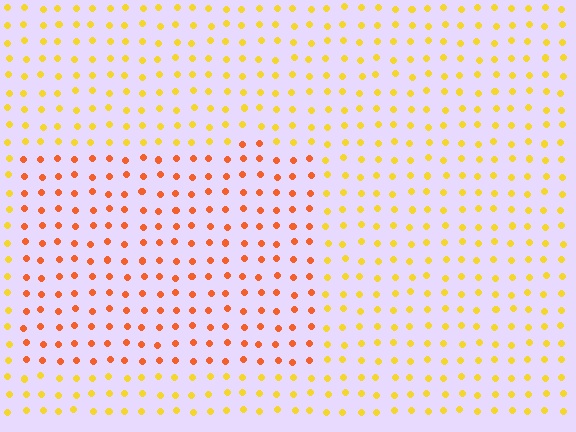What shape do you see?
I see a rectangle.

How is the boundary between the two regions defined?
The boundary is defined purely by a slight shift in hue (about 36 degrees). Spacing, size, and orientation are identical on both sides.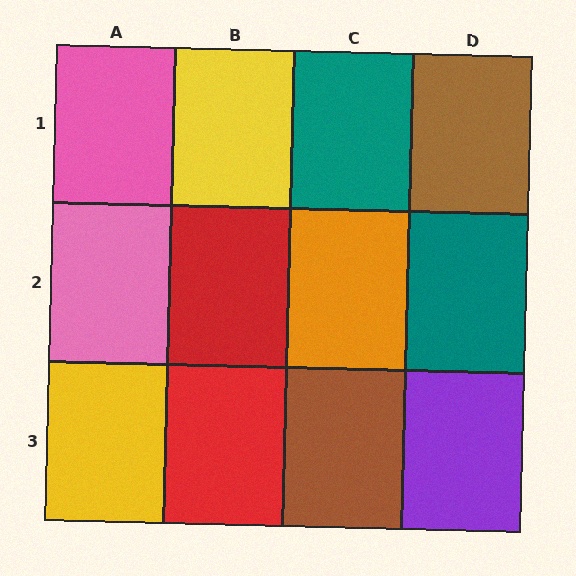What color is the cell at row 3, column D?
Purple.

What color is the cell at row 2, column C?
Orange.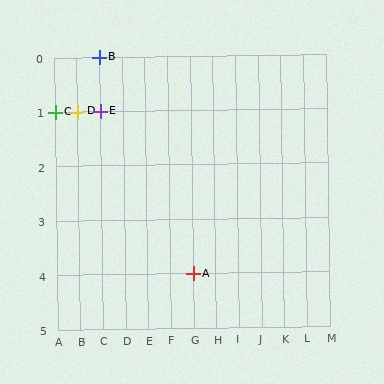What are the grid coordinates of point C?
Point C is at grid coordinates (A, 1).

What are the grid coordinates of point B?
Point B is at grid coordinates (C, 0).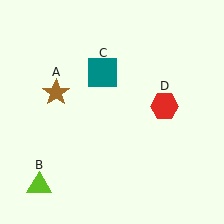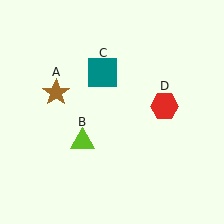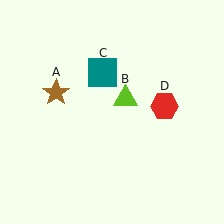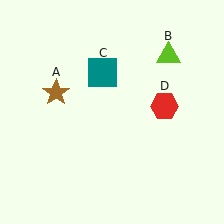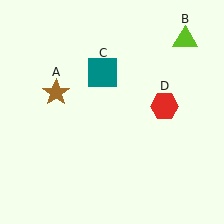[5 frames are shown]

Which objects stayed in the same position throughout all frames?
Brown star (object A) and teal square (object C) and red hexagon (object D) remained stationary.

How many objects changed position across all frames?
1 object changed position: lime triangle (object B).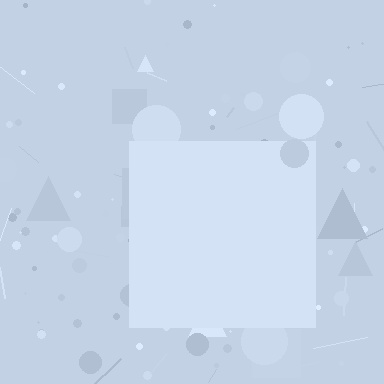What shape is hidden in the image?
A square is hidden in the image.